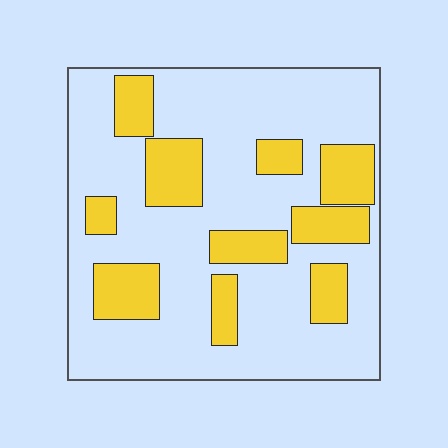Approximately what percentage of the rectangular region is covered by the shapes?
Approximately 25%.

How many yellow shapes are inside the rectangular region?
10.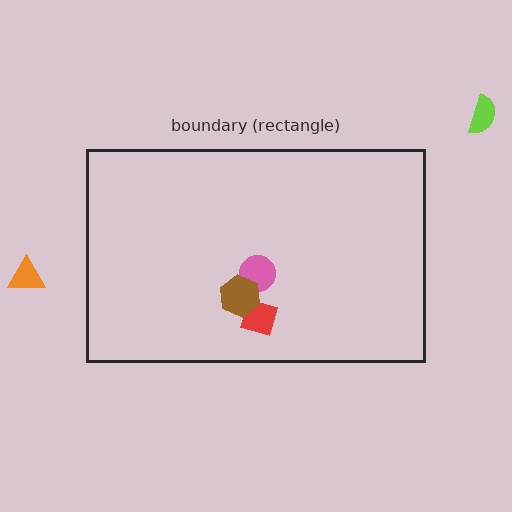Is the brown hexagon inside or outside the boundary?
Inside.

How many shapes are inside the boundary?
3 inside, 2 outside.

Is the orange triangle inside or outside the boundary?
Outside.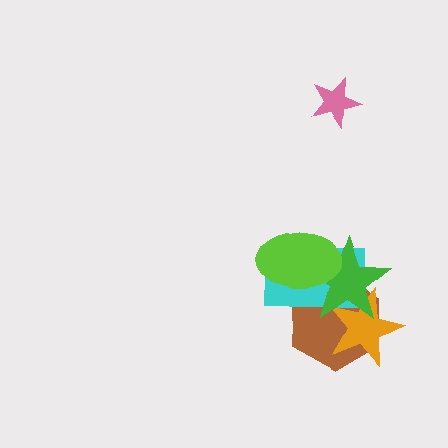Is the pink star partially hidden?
No, no other shape covers it.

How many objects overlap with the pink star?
0 objects overlap with the pink star.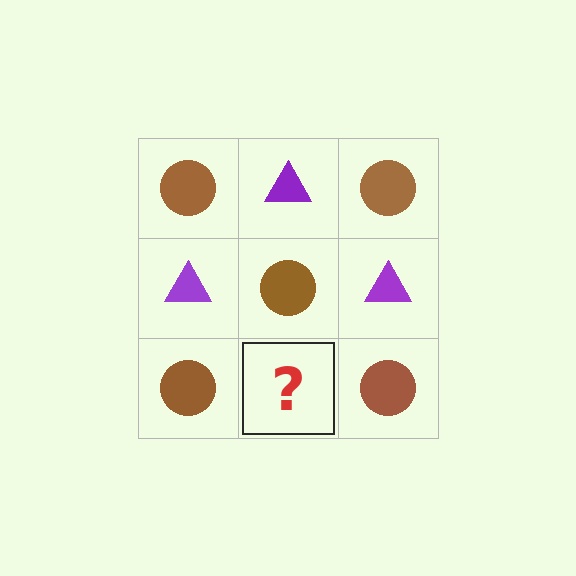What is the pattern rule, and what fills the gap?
The rule is that it alternates brown circle and purple triangle in a checkerboard pattern. The gap should be filled with a purple triangle.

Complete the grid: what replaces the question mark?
The question mark should be replaced with a purple triangle.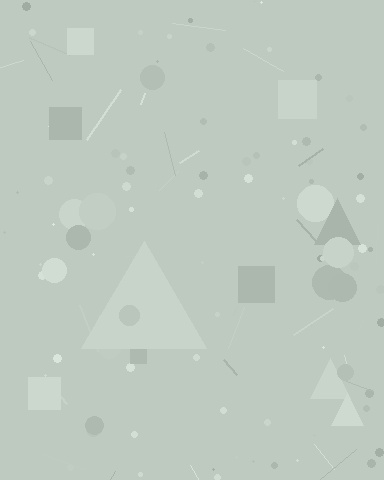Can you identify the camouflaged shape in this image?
The camouflaged shape is a triangle.